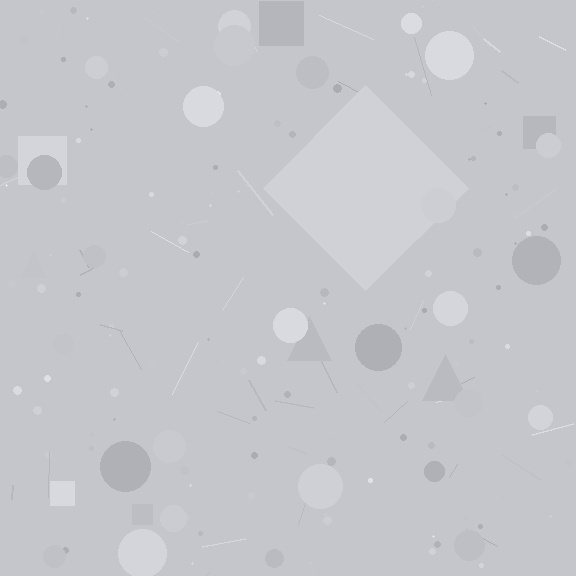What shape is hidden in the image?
A diamond is hidden in the image.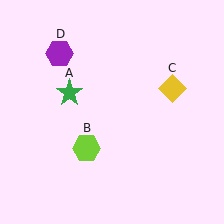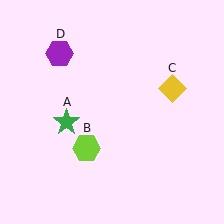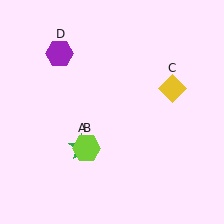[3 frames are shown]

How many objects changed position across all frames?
1 object changed position: green star (object A).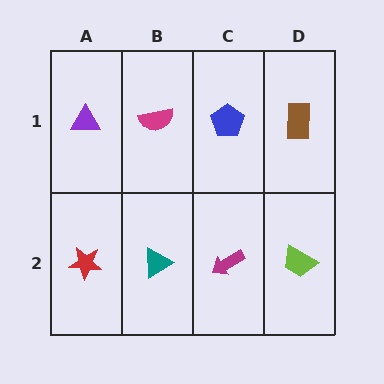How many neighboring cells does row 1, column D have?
2.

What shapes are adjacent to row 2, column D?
A brown rectangle (row 1, column D), a magenta arrow (row 2, column C).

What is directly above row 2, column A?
A purple triangle.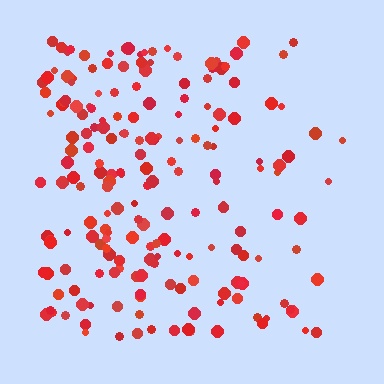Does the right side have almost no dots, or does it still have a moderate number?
Still a moderate number, just noticeably fewer than the left.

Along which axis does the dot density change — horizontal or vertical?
Horizontal.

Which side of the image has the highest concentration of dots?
The left.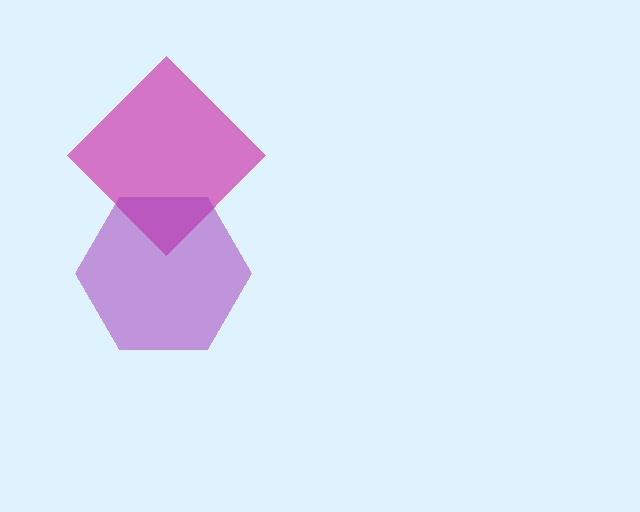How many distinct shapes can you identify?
There are 2 distinct shapes: a magenta diamond, a purple hexagon.